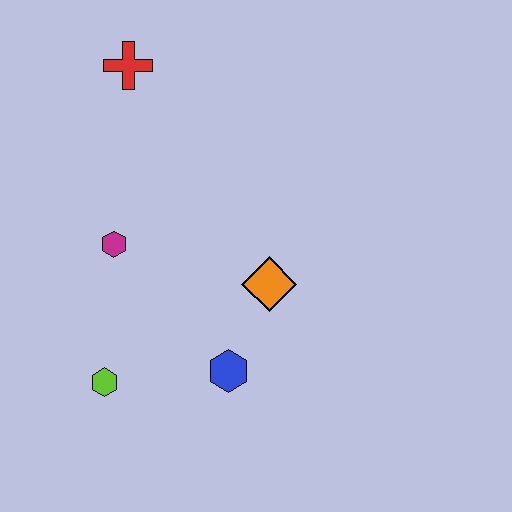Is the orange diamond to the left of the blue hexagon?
No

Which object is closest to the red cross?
The magenta hexagon is closest to the red cross.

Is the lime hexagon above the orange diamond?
No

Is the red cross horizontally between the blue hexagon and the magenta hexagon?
Yes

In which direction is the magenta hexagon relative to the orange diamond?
The magenta hexagon is to the left of the orange diamond.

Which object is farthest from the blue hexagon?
The red cross is farthest from the blue hexagon.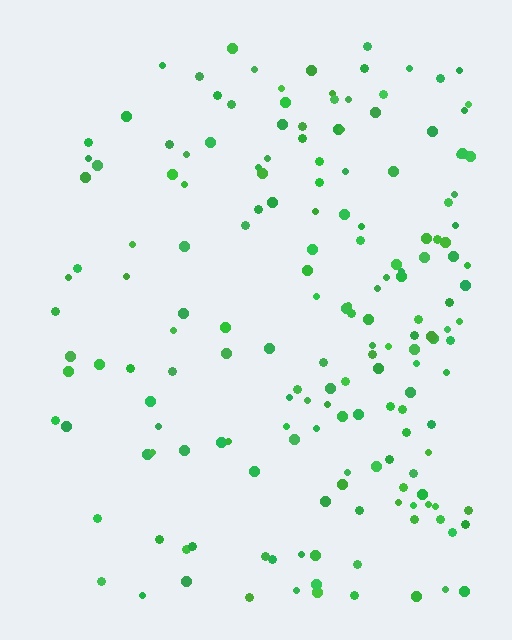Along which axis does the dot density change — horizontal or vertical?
Horizontal.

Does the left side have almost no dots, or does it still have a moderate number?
Still a moderate number, just noticeably fewer than the right.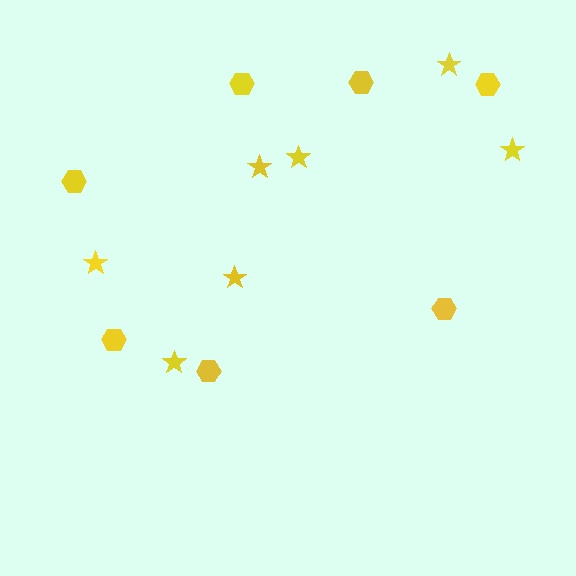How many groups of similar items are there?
There are 2 groups: one group of hexagons (7) and one group of stars (7).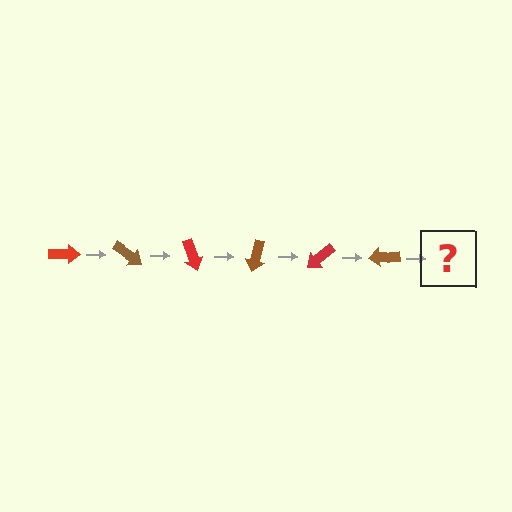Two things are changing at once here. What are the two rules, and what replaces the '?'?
The two rules are that it rotates 35 degrees each step and the color cycles through red and brown. The '?' should be a red arrow, rotated 210 degrees from the start.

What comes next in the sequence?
The next element should be a red arrow, rotated 210 degrees from the start.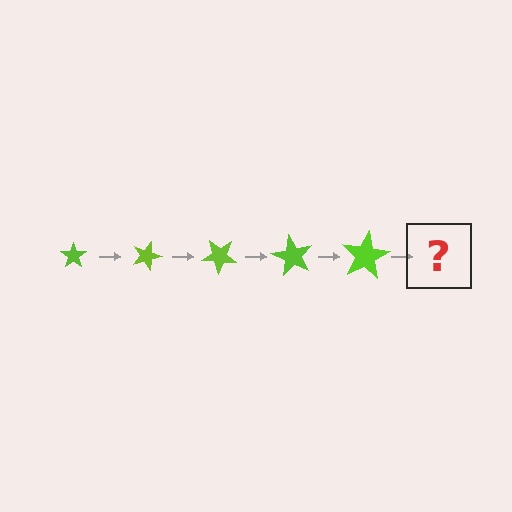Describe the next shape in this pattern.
It should be a star, larger than the previous one and rotated 100 degrees from the start.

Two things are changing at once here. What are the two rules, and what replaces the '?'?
The two rules are that the star grows larger each step and it rotates 20 degrees each step. The '?' should be a star, larger than the previous one and rotated 100 degrees from the start.